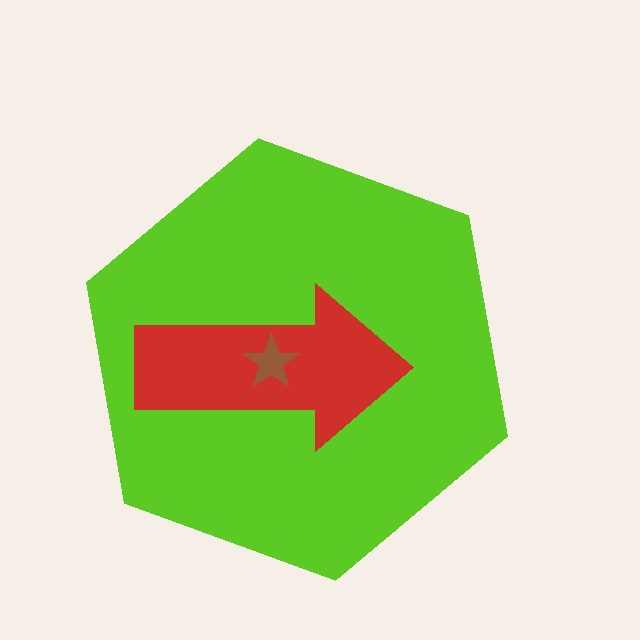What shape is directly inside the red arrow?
The brown star.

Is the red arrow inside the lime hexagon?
Yes.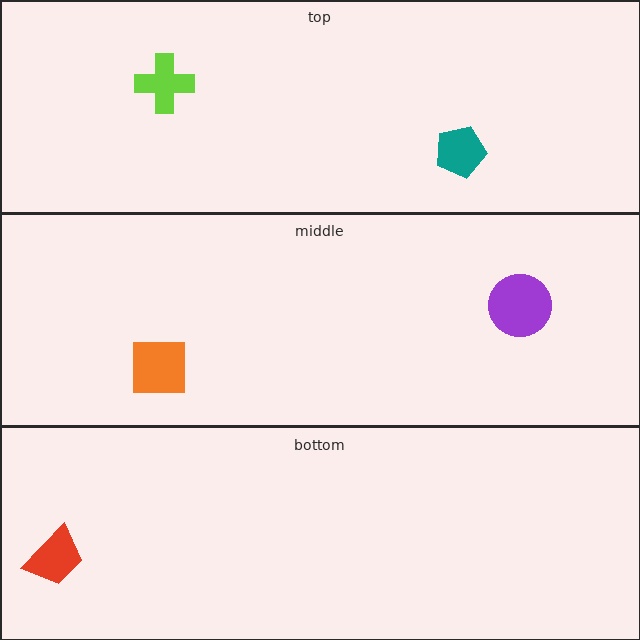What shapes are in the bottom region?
The red trapezoid.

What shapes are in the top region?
The teal pentagon, the lime cross.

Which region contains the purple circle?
The middle region.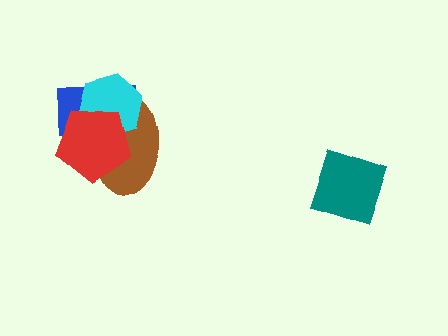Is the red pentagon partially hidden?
No, no other shape covers it.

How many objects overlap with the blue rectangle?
3 objects overlap with the blue rectangle.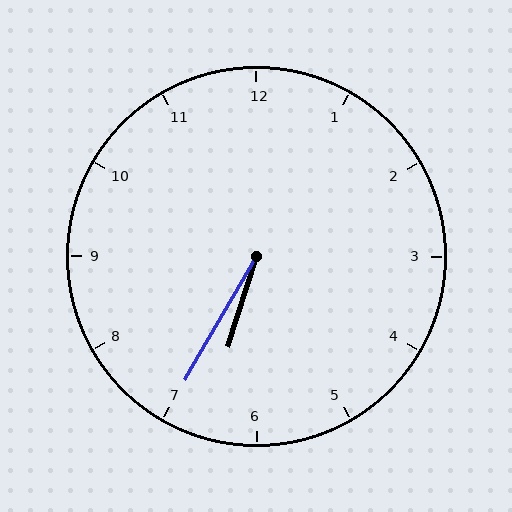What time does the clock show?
6:35.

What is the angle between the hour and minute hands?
Approximately 12 degrees.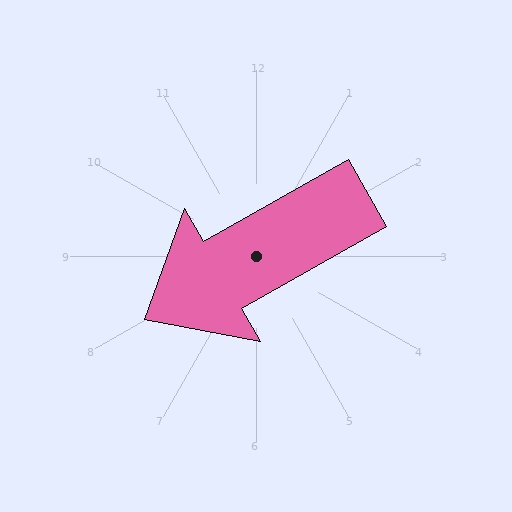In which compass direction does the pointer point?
Southwest.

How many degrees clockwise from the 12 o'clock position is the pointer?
Approximately 240 degrees.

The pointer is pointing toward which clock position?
Roughly 8 o'clock.